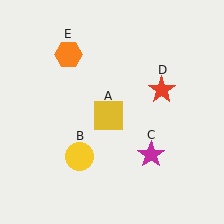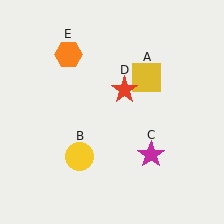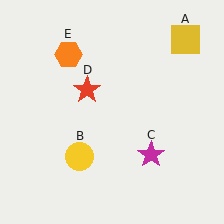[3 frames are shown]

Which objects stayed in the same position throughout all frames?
Yellow circle (object B) and magenta star (object C) and orange hexagon (object E) remained stationary.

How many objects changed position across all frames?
2 objects changed position: yellow square (object A), red star (object D).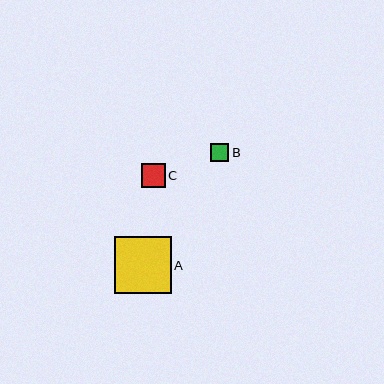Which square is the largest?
Square A is the largest with a size of approximately 57 pixels.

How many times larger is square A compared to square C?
Square A is approximately 2.4 times the size of square C.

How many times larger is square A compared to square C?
Square A is approximately 2.4 times the size of square C.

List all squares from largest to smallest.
From largest to smallest: A, C, B.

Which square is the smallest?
Square B is the smallest with a size of approximately 18 pixels.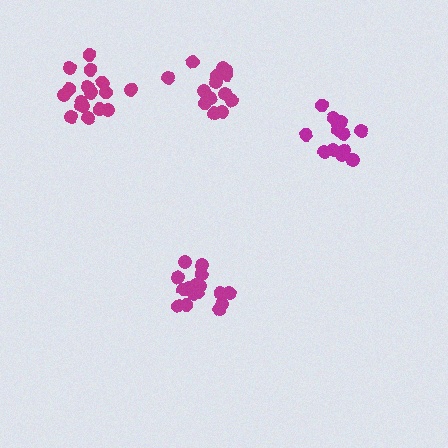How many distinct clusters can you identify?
There are 4 distinct clusters.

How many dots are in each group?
Group 1: 13 dots, Group 2: 17 dots, Group 3: 16 dots, Group 4: 14 dots (60 total).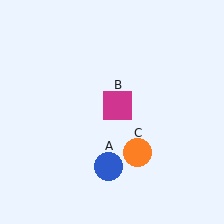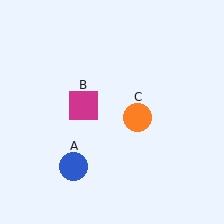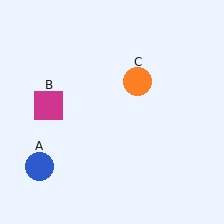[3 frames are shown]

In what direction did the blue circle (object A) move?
The blue circle (object A) moved left.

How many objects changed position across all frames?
3 objects changed position: blue circle (object A), magenta square (object B), orange circle (object C).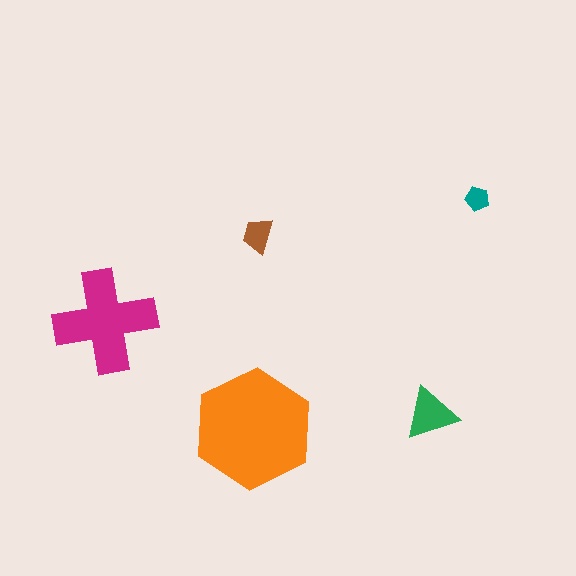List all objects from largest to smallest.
The orange hexagon, the magenta cross, the green triangle, the brown trapezoid, the teal pentagon.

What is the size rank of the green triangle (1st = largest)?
3rd.